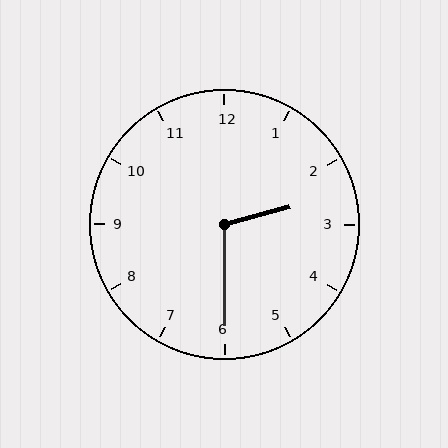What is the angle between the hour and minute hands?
Approximately 105 degrees.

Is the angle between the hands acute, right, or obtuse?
It is obtuse.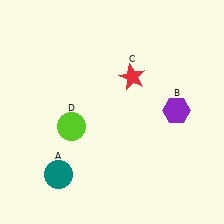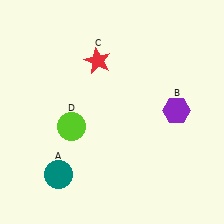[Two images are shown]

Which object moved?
The red star (C) moved left.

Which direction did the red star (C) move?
The red star (C) moved left.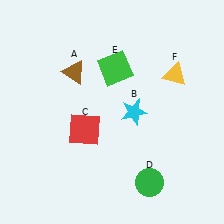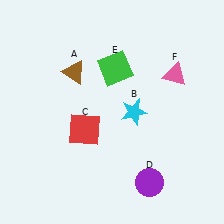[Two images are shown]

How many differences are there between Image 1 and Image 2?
There are 2 differences between the two images.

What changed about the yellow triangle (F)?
In Image 1, F is yellow. In Image 2, it changed to pink.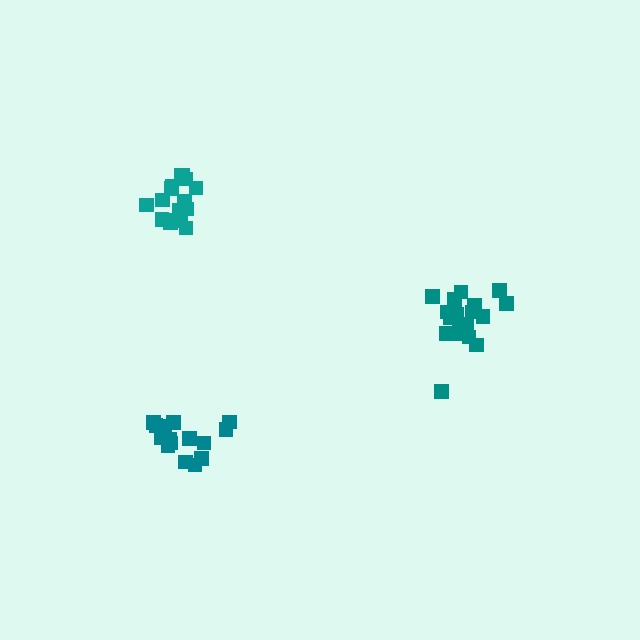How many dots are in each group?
Group 1: 18 dots, Group 2: 17 dots, Group 3: 16 dots (51 total).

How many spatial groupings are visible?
There are 3 spatial groupings.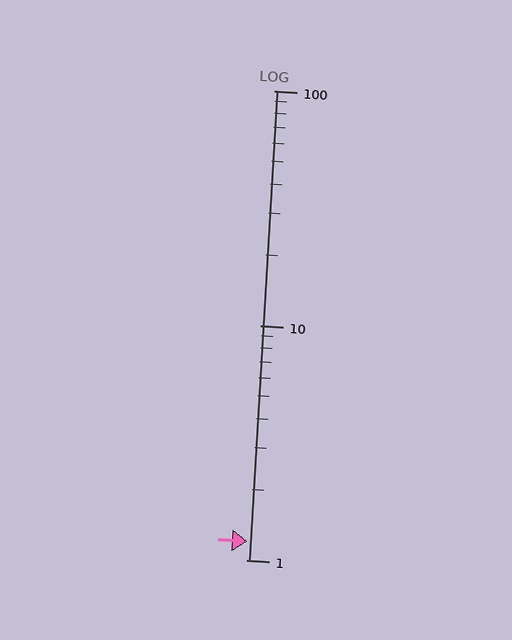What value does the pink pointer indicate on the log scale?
The pointer indicates approximately 1.2.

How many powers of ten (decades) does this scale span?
The scale spans 2 decades, from 1 to 100.